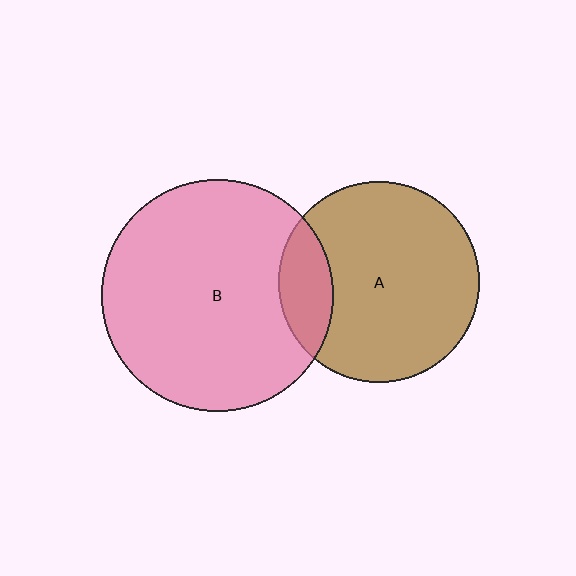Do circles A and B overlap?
Yes.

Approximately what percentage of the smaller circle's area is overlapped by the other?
Approximately 15%.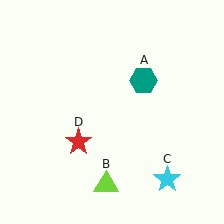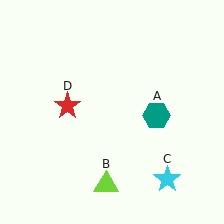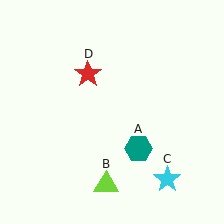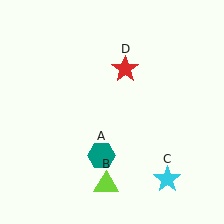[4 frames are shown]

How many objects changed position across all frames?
2 objects changed position: teal hexagon (object A), red star (object D).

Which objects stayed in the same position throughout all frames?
Lime triangle (object B) and cyan star (object C) remained stationary.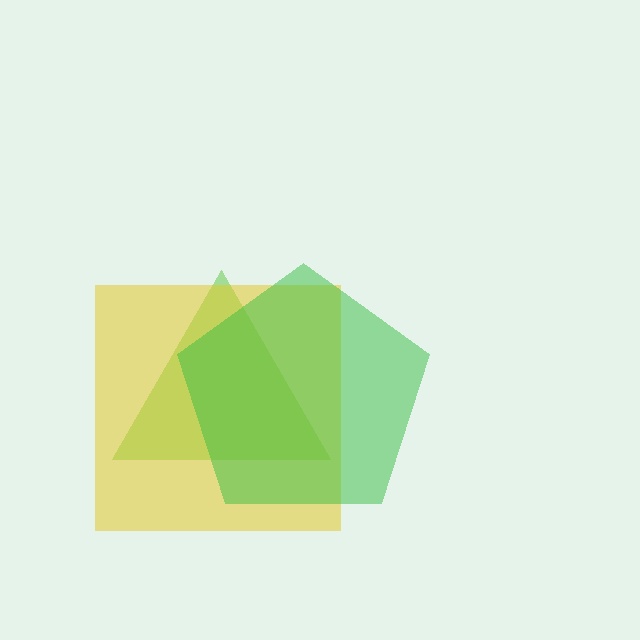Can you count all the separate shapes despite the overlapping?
Yes, there are 3 separate shapes.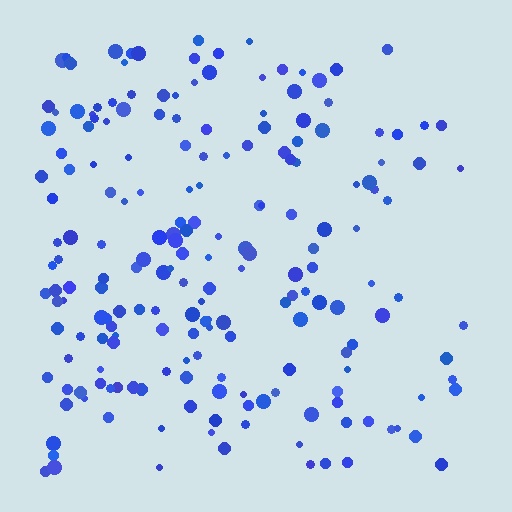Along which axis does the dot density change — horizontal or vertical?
Horizontal.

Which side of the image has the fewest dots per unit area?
The right.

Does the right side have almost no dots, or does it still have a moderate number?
Still a moderate number, just noticeably fewer than the left.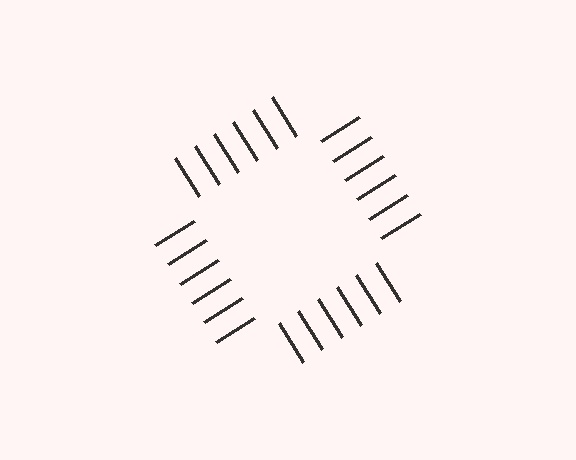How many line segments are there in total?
24 — 6 along each of the 4 edges.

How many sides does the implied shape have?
4 sides — the line-ends trace a square.